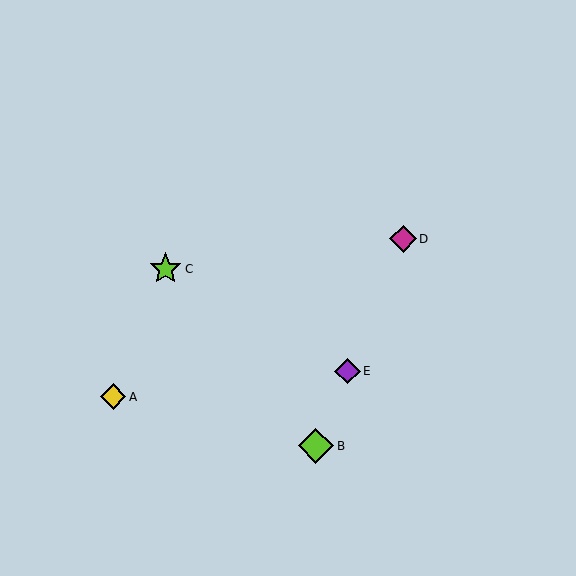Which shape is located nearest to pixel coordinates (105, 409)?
The yellow diamond (labeled A) at (113, 397) is nearest to that location.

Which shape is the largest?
The lime diamond (labeled B) is the largest.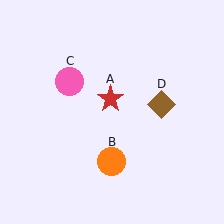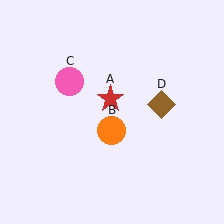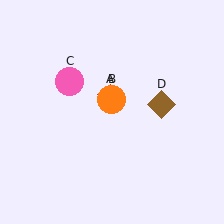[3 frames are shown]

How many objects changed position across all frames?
1 object changed position: orange circle (object B).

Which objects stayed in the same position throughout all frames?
Red star (object A) and pink circle (object C) and brown diamond (object D) remained stationary.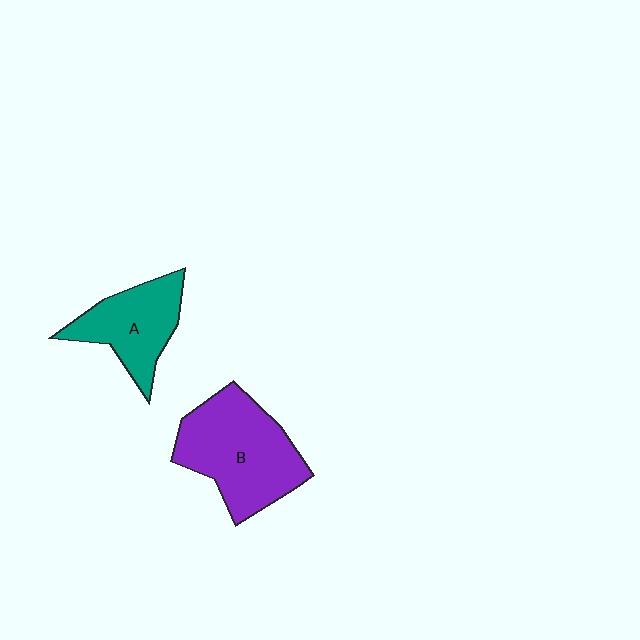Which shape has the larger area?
Shape B (purple).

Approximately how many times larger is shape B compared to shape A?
Approximately 1.5 times.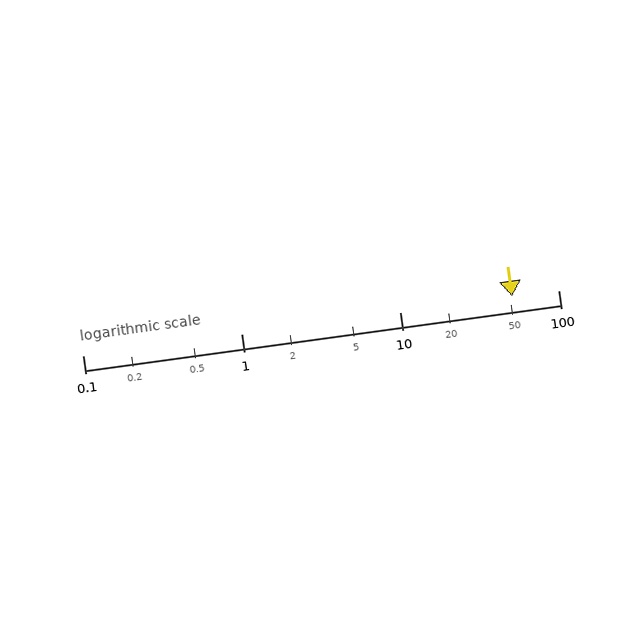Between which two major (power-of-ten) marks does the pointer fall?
The pointer is between 10 and 100.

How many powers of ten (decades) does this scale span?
The scale spans 3 decades, from 0.1 to 100.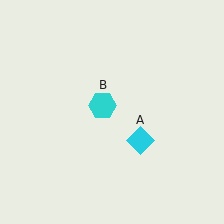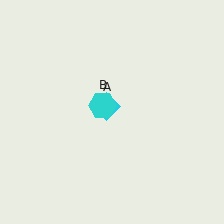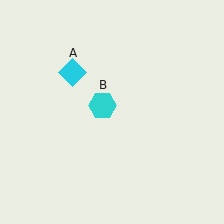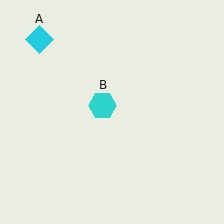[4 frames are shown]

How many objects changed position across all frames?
1 object changed position: cyan diamond (object A).